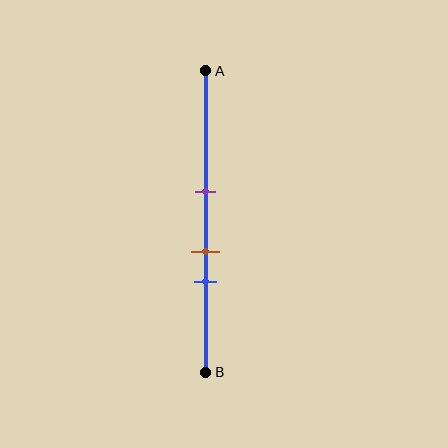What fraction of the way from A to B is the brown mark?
The brown mark is approximately 60% (0.6) of the way from A to B.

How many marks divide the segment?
There are 3 marks dividing the segment.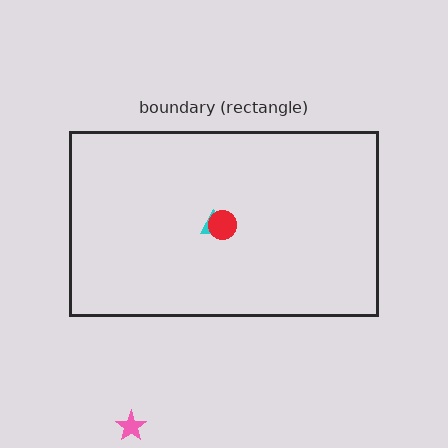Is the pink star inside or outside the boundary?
Outside.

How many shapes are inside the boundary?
2 inside, 1 outside.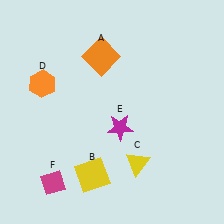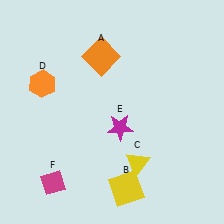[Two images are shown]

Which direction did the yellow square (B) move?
The yellow square (B) moved right.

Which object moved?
The yellow square (B) moved right.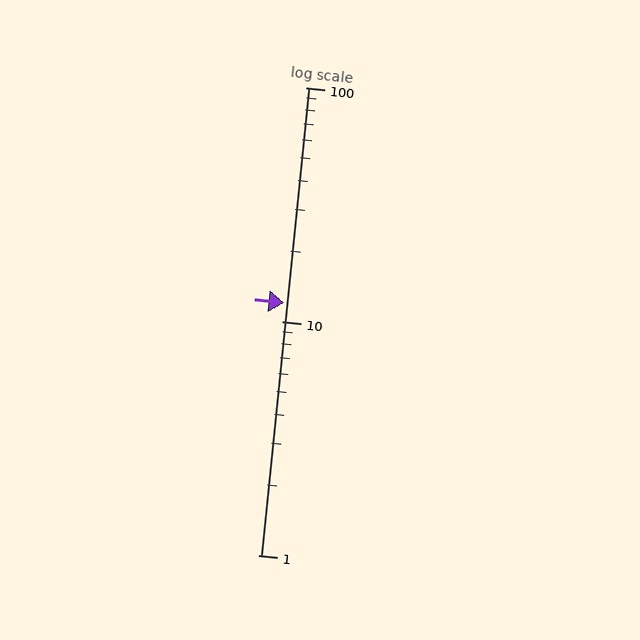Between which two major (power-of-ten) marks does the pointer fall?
The pointer is between 10 and 100.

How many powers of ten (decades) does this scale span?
The scale spans 2 decades, from 1 to 100.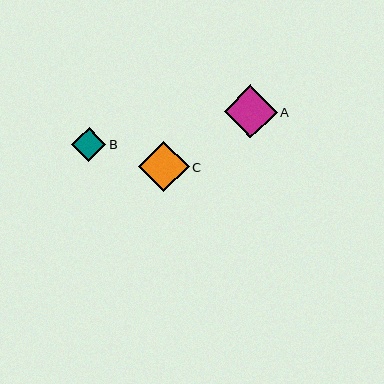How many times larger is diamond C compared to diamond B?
Diamond C is approximately 1.5 times the size of diamond B.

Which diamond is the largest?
Diamond A is the largest with a size of approximately 53 pixels.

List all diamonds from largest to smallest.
From largest to smallest: A, C, B.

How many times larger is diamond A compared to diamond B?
Diamond A is approximately 1.5 times the size of diamond B.